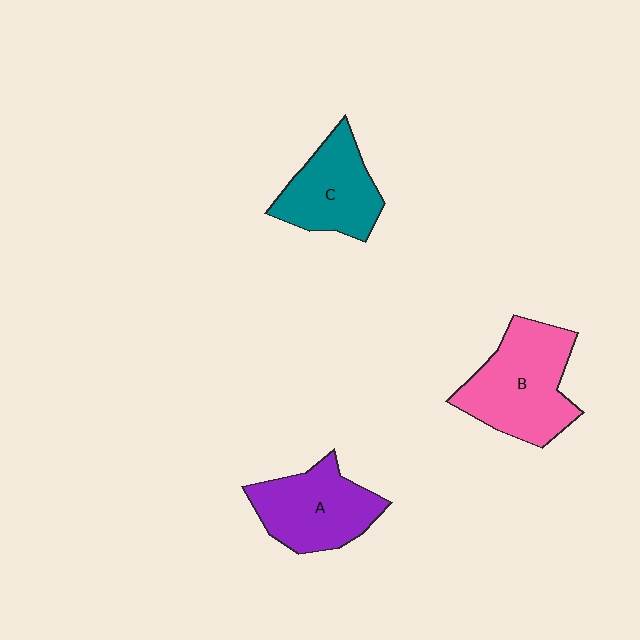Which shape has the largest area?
Shape B (pink).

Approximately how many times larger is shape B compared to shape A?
Approximately 1.2 times.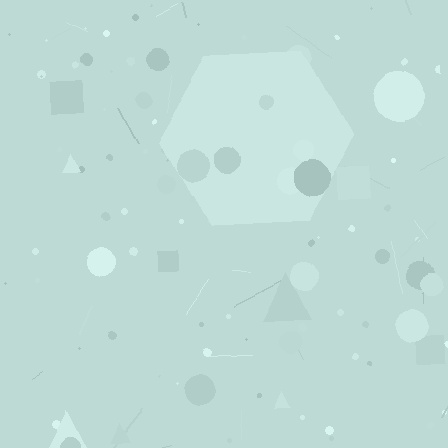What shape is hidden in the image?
A hexagon is hidden in the image.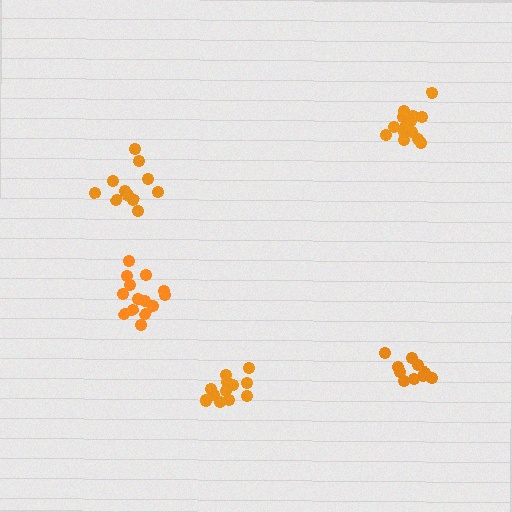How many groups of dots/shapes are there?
There are 5 groups.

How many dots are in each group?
Group 1: 10 dots, Group 2: 15 dots, Group 3: 11 dots, Group 4: 13 dots, Group 5: 14 dots (63 total).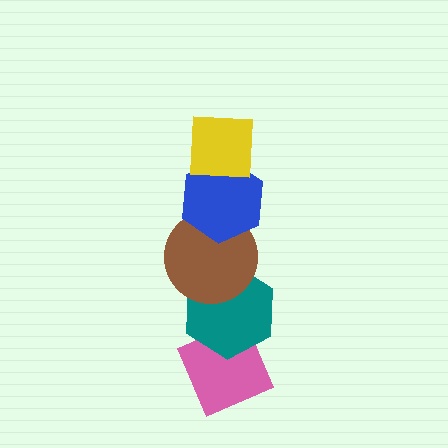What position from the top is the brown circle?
The brown circle is 3rd from the top.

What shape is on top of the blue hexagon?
The yellow square is on top of the blue hexagon.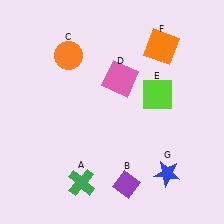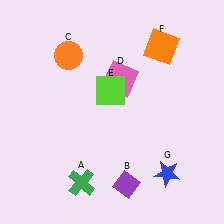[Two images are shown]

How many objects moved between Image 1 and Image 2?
1 object moved between the two images.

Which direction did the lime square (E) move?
The lime square (E) moved left.